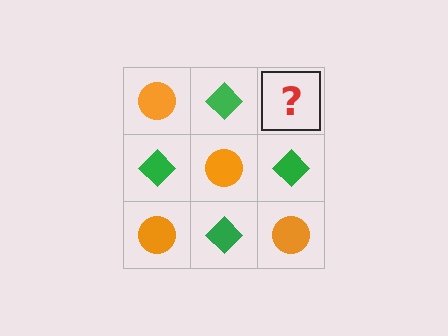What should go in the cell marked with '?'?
The missing cell should contain an orange circle.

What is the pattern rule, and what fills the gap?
The rule is that it alternates orange circle and green diamond in a checkerboard pattern. The gap should be filled with an orange circle.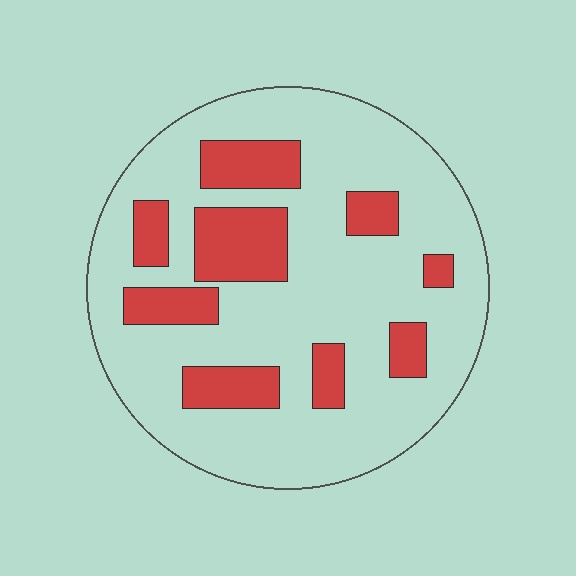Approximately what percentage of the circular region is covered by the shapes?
Approximately 25%.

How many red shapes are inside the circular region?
9.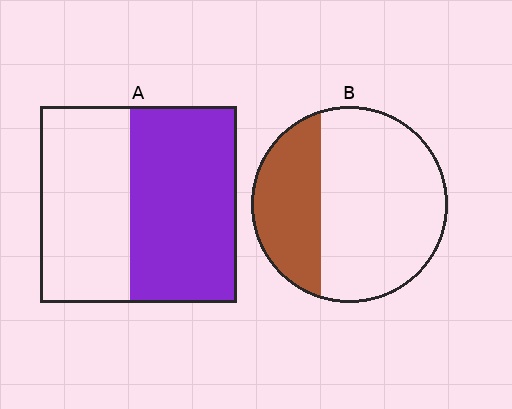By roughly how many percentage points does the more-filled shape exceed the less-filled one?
By roughly 20 percentage points (A over B).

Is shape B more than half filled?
No.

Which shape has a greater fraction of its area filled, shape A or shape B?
Shape A.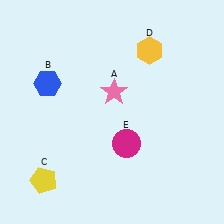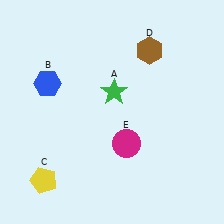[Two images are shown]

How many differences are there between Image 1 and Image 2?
There are 2 differences between the two images.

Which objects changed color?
A changed from pink to green. D changed from yellow to brown.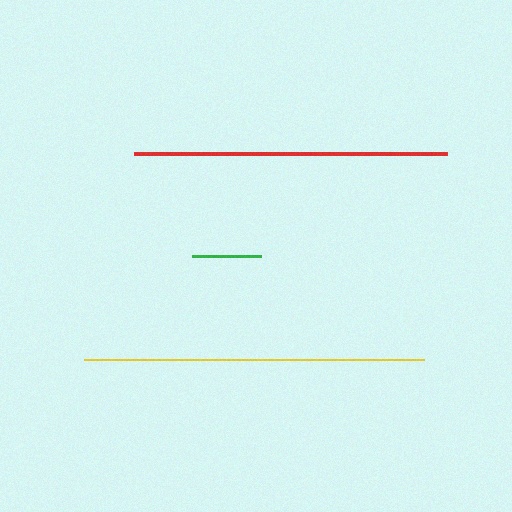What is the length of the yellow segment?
The yellow segment is approximately 339 pixels long.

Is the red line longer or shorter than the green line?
The red line is longer than the green line.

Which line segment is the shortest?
The green line is the shortest at approximately 68 pixels.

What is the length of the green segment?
The green segment is approximately 68 pixels long.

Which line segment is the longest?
The yellow line is the longest at approximately 339 pixels.